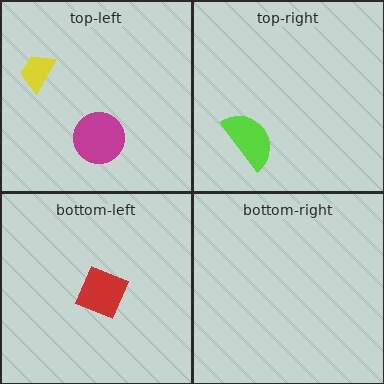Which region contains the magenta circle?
The top-left region.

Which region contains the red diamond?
The bottom-left region.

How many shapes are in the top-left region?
2.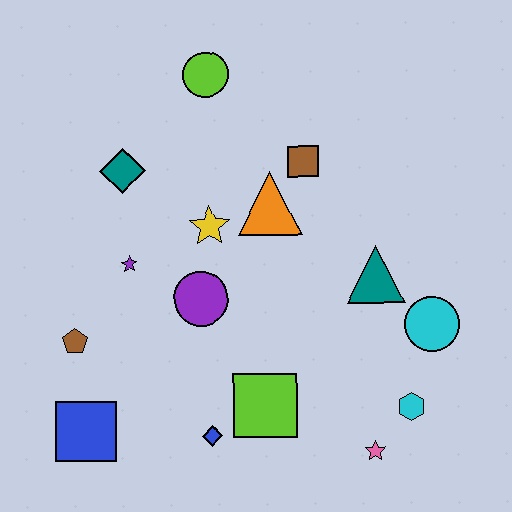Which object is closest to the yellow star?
The orange triangle is closest to the yellow star.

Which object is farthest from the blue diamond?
The lime circle is farthest from the blue diamond.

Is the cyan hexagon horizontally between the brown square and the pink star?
No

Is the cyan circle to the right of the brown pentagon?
Yes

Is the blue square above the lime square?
No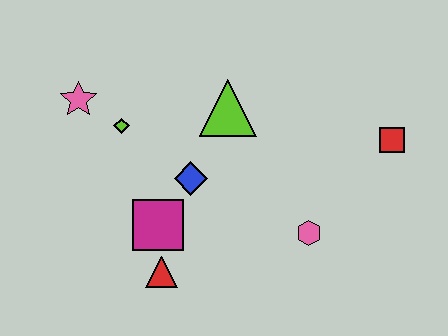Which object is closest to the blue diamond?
The magenta square is closest to the blue diamond.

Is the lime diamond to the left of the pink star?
No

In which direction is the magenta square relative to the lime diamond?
The magenta square is below the lime diamond.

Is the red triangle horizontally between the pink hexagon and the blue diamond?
No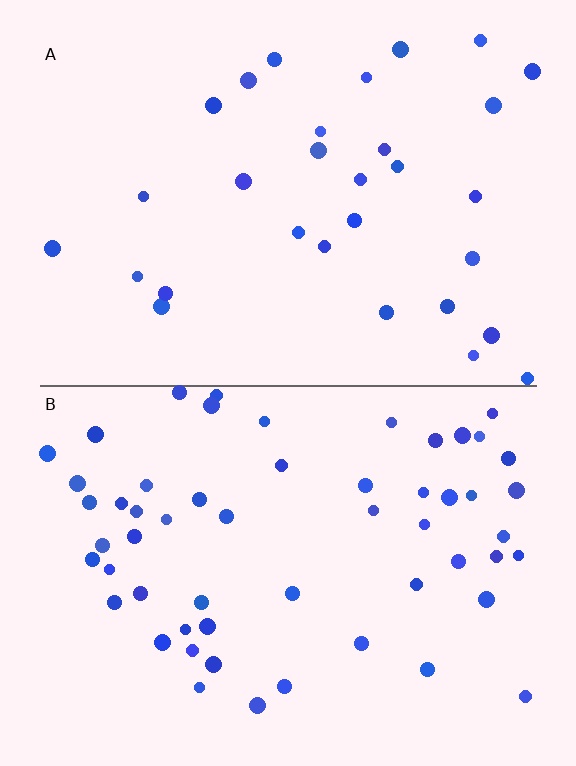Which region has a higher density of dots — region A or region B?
B (the bottom).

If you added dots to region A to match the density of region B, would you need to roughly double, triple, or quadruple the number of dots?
Approximately double.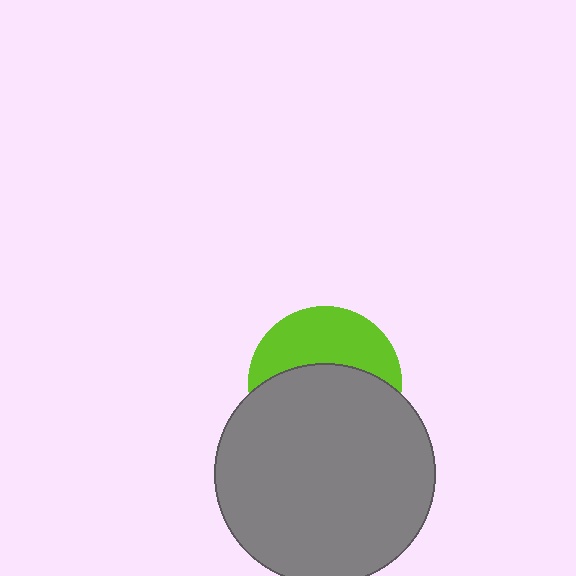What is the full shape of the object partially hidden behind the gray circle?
The partially hidden object is a lime circle.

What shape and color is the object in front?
The object in front is a gray circle.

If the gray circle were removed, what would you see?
You would see the complete lime circle.